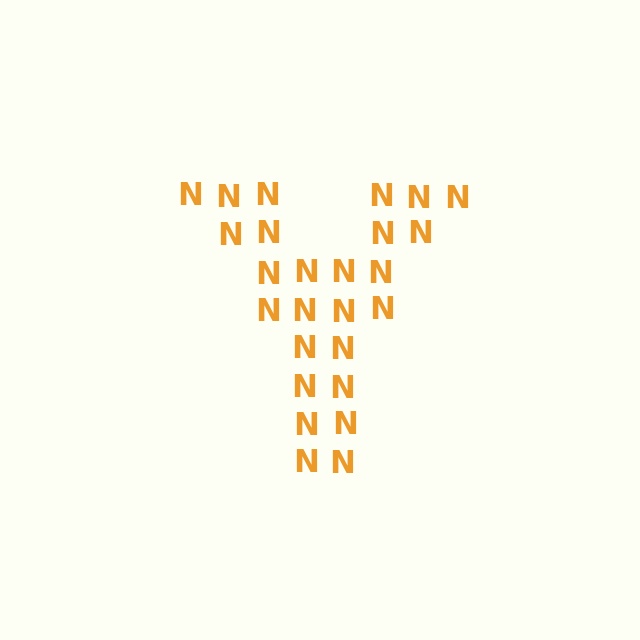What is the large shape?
The large shape is the letter Y.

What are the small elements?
The small elements are letter N's.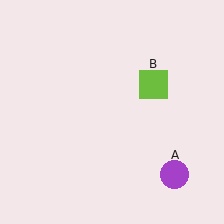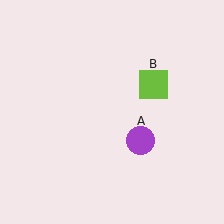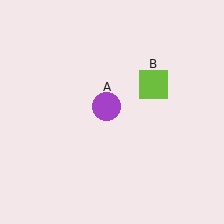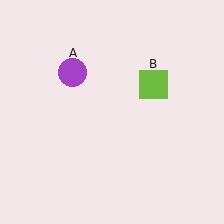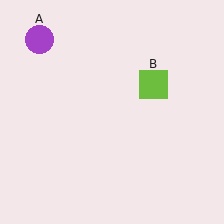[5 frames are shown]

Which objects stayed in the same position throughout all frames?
Lime square (object B) remained stationary.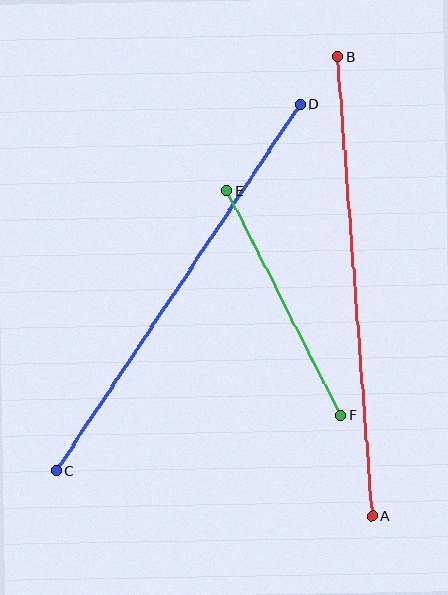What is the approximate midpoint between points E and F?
The midpoint is at approximately (284, 303) pixels.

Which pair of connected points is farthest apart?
Points A and B are farthest apart.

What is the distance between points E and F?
The distance is approximately 252 pixels.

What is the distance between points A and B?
The distance is approximately 461 pixels.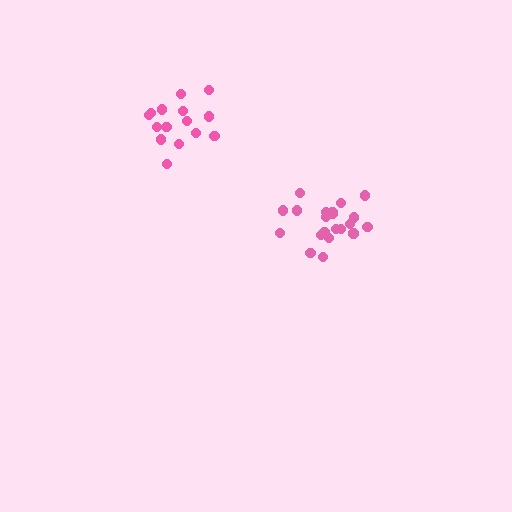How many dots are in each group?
Group 1: 15 dots, Group 2: 21 dots (36 total).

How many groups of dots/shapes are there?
There are 2 groups.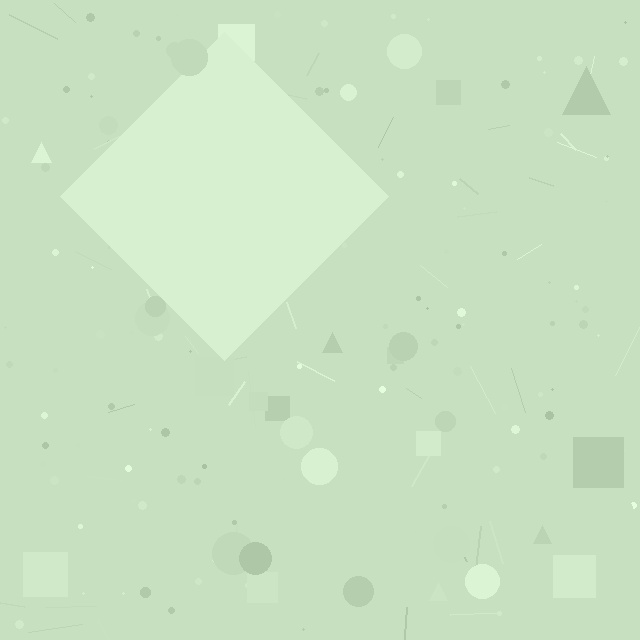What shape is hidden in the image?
A diamond is hidden in the image.